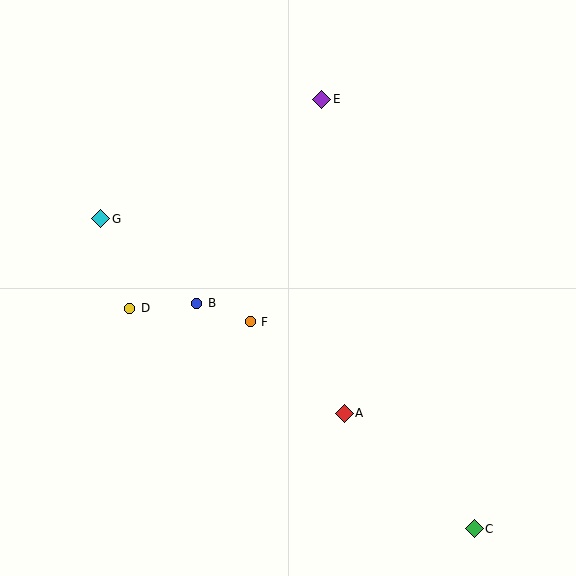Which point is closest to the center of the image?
Point F at (250, 322) is closest to the center.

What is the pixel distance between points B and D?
The distance between B and D is 67 pixels.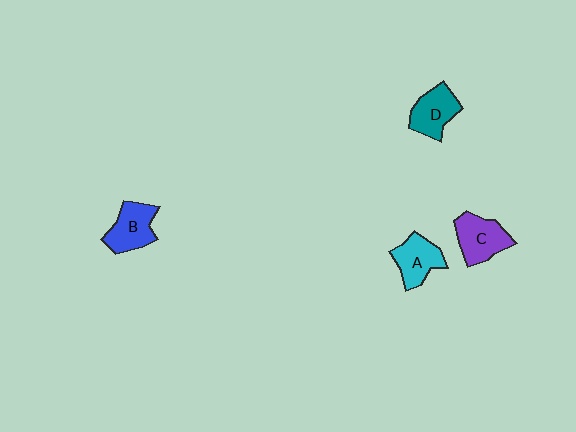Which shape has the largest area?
Shape C (purple).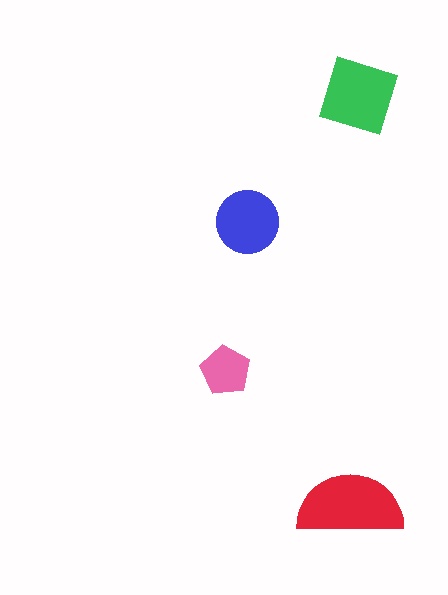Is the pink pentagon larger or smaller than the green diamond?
Smaller.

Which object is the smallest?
The pink pentagon.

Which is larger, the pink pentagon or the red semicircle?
The red semicircle.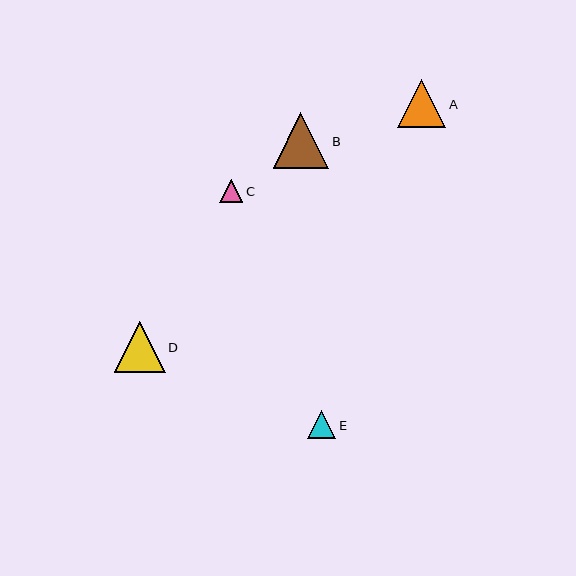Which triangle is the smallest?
Triangle C is the smallest with a size of approximately 23 pixels.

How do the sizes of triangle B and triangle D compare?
Triangle B and triangle D are approximately the same size.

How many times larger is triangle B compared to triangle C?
Triangle B is approximately 2.4 times the size of triangle C.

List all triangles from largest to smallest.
From largest to smallest: B, D, A, E, C.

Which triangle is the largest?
Triangle B is the largest with a size of approximately 55 pixels.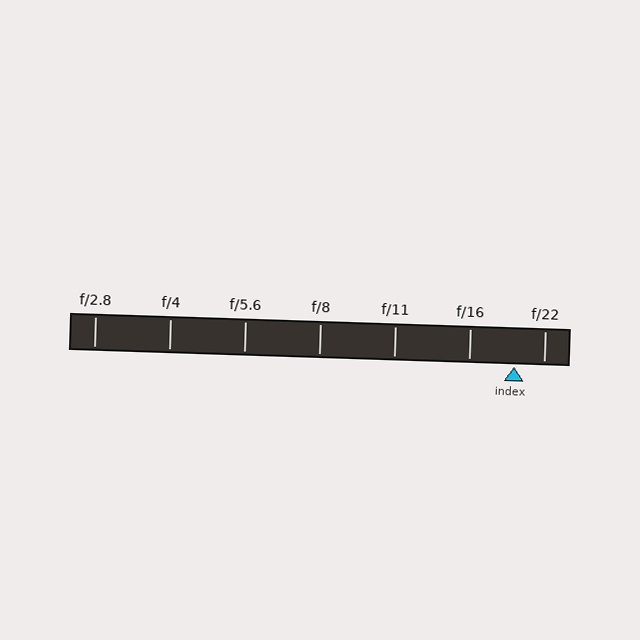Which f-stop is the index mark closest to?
The index mark is closest to f/22.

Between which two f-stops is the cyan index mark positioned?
The index mark is between f/16 and f/22.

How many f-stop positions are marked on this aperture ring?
There are 7 f-stop positions marked.